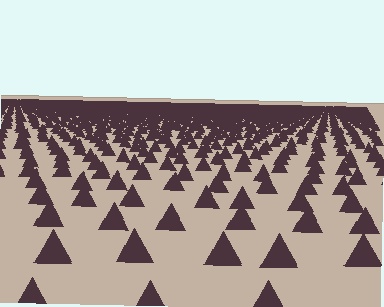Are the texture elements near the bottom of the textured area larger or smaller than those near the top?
Larger. Near the bottom, elements are closer to the viewer and appear at a bigger on-screen size.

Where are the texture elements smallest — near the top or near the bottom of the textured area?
Near the top.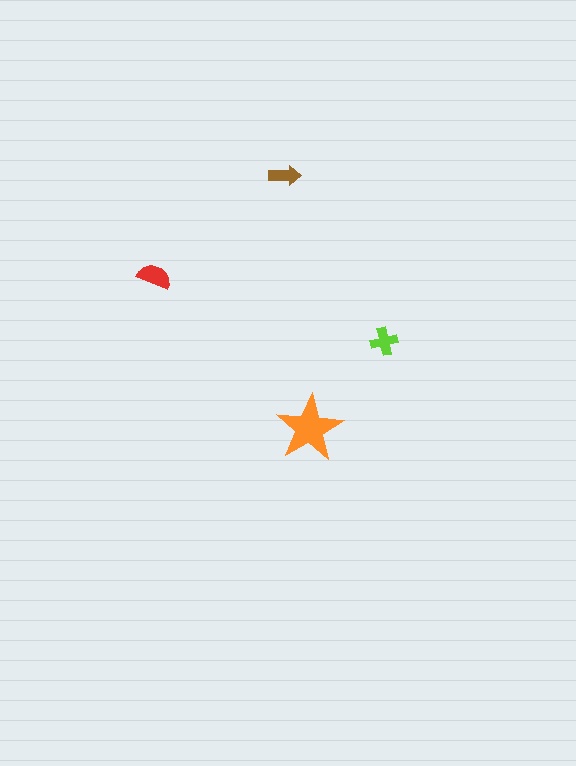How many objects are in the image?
There are 4 objects in the image.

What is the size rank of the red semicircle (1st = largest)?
2nd.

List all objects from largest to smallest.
The orange star, the red semicircle, the lime cross, the brown arrow.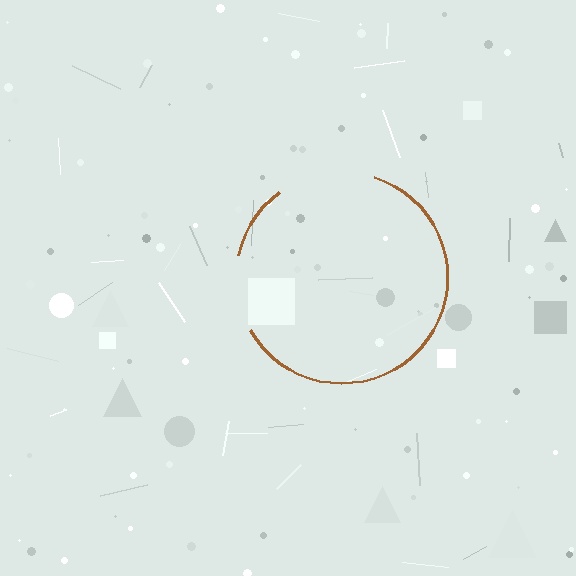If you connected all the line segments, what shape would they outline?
They would outline a circle.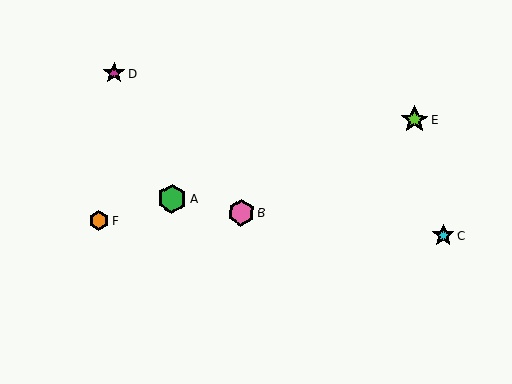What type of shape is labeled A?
Shape A is a green hexagon.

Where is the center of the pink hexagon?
The center of the pink hexagon is at (241, 213).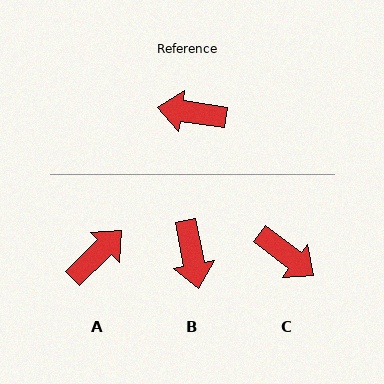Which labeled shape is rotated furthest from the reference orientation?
C, about 151 degrees away.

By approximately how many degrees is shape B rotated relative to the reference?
Approximately 110 degrees counter-clockwise.